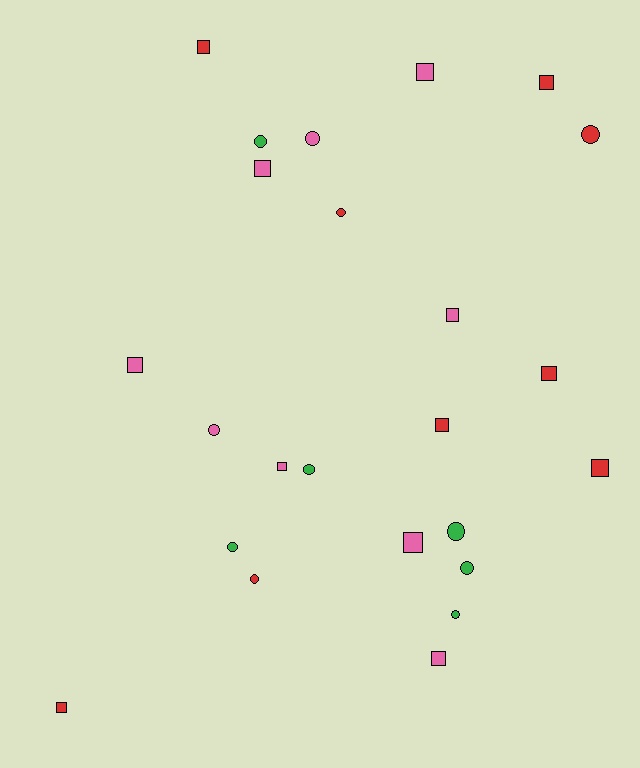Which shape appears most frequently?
Square, with 13 objects.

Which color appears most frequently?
Red, with 9 objects.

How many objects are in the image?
There are 24 objects.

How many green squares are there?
There are no green squares.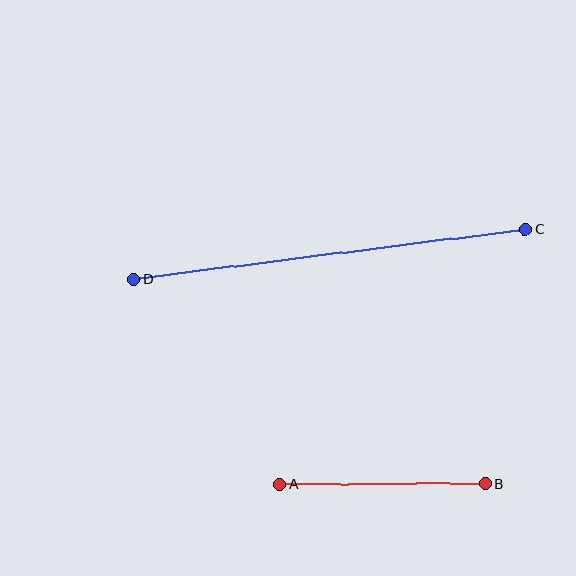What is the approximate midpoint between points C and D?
The midpoint is at approximately (330, 254) pixels.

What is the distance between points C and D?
The distance is approximately 394 pixels.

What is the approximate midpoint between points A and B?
The midpoint is at approximately (383, 484) pixels.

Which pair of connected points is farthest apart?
Points C and D are farthest apart.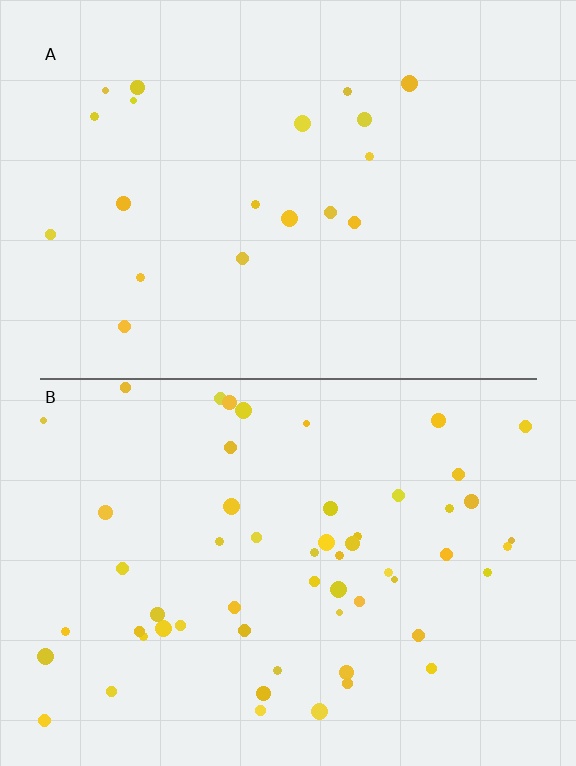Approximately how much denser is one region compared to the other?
Approximately 2.9× — region B over region A.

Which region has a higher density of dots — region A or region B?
B (the bottom).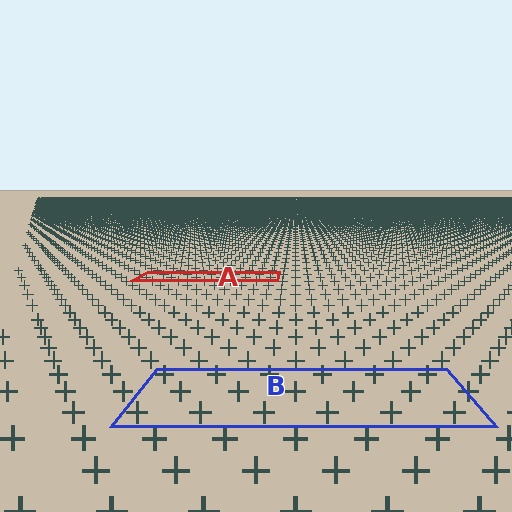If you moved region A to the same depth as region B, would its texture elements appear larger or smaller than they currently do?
They would appear larger. At a closer depth, the same texture elements are projected at a bigger on-screen size.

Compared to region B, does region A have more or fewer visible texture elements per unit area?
Region A has more texture elements per unit area — they are packed more densely because it is farther away.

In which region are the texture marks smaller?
The texture marks are smaller in region A, because it is farther away.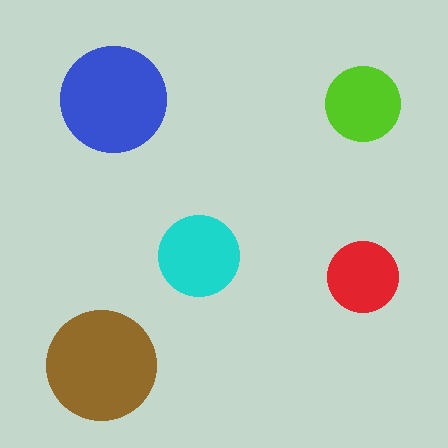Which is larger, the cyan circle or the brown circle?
The brown one.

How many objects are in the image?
There are 5 objects in the image.